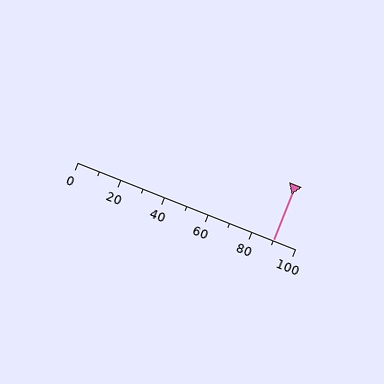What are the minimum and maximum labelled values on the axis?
The axis runs from 0 to 100.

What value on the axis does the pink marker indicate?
The marker indicates approximately 90.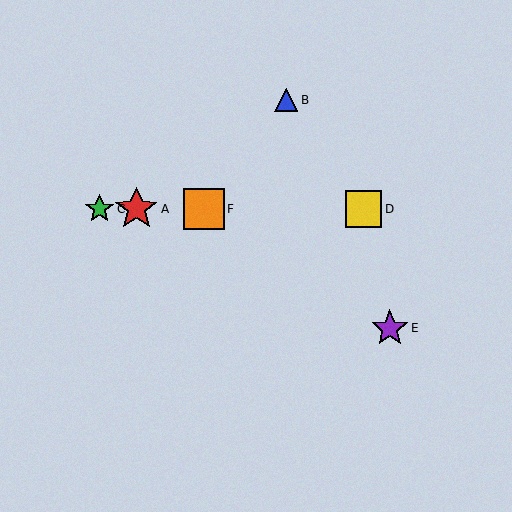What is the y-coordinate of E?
Object E is at y≈328.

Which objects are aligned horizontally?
Objects A, C, D, F are aligned horizontally.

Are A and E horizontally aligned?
No, A is at y≈209 and E is at y≈328.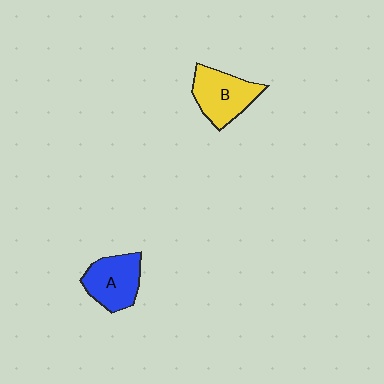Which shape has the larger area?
Shape B (yellow).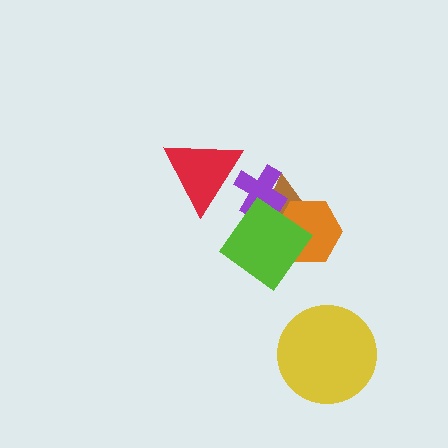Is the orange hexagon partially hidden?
Yes, it is partially covered by another shape.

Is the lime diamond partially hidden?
No, no other shape covers it.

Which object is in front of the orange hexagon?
The lime diamond is in front of the orange hexagon.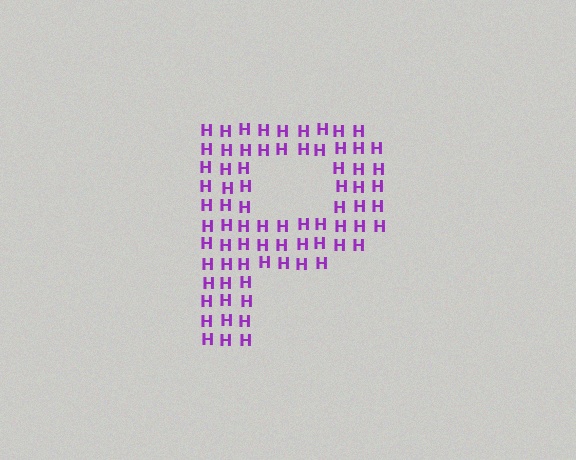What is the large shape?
The large shape is the letter P.